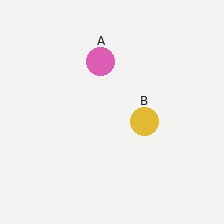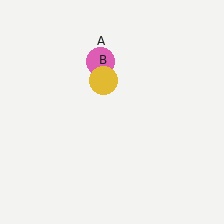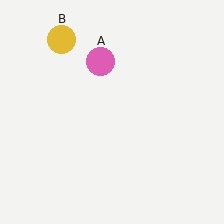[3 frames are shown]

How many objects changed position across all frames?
1 object changed position: yellow circle (object B).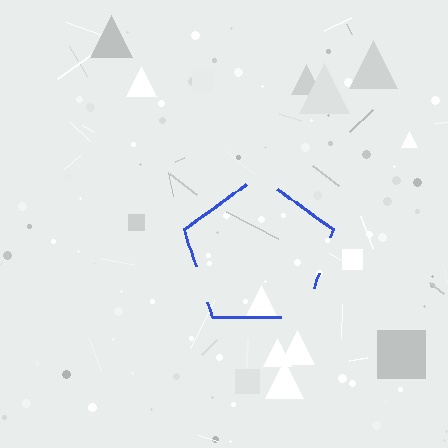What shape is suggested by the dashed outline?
The dashed outline suggests a pentagon.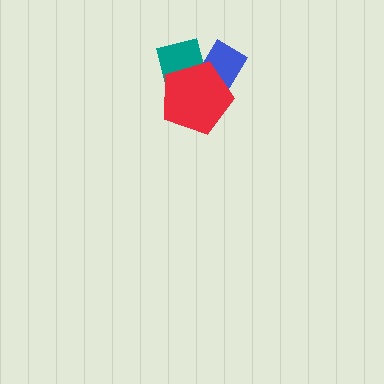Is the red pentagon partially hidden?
No, no other shape covers it.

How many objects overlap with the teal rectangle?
2 objects overlap with the teal rectangle.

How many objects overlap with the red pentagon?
2 objects overlap with the red pentagon.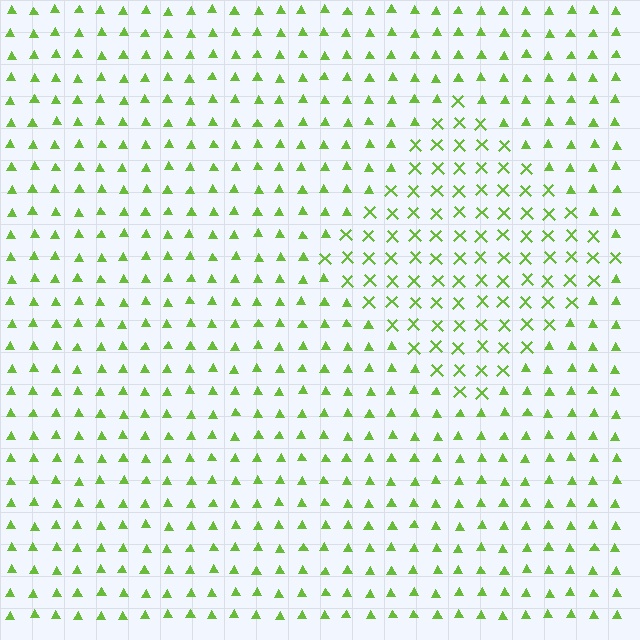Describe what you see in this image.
The image is filled with small lime elements arranged in a uniform grid. A diamond-shaped region contains X marks, while the surrounding area contains triangles. The boundary is defined purely by the change in element shape.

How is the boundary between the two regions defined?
The boundary is defined by a change in element shape: X marks inside vs. triangles outside. All elements share the same color and spacing.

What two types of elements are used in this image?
The image uses X marks inside the diamond region and triangles outside it.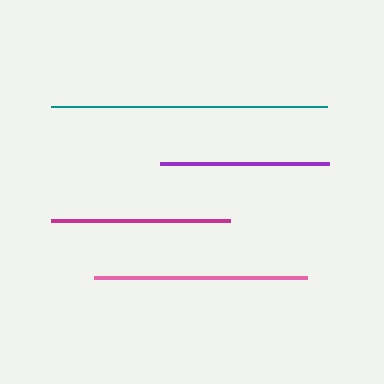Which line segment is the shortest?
The purple line is the shortest at approximately 169 pixels.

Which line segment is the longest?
The teal line is the longest at approximately 276 pixels.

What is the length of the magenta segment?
The magenta segment is approximately 179 pixels long.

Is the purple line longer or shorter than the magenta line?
The magenta line is longer than the purple line.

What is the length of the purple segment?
The purple segment is approximately 169 pixels long.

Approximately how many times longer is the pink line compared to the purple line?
The pink line is approximately 1.3 times the length of the purple line.